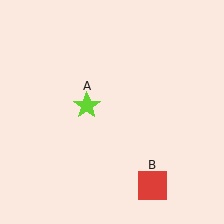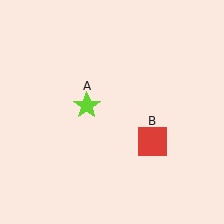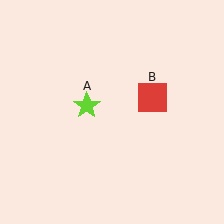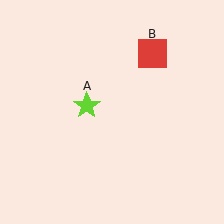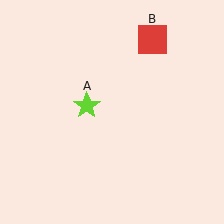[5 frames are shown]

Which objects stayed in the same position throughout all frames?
Lime star (object A) remained stationary.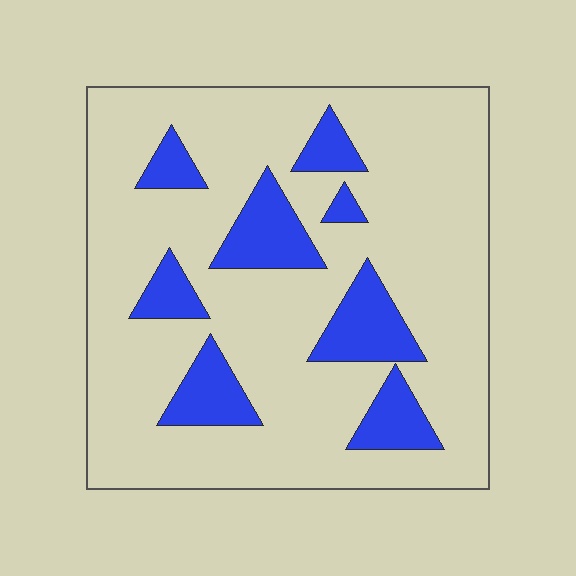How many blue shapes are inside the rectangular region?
8.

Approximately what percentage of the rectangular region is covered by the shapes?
Approximately 20%.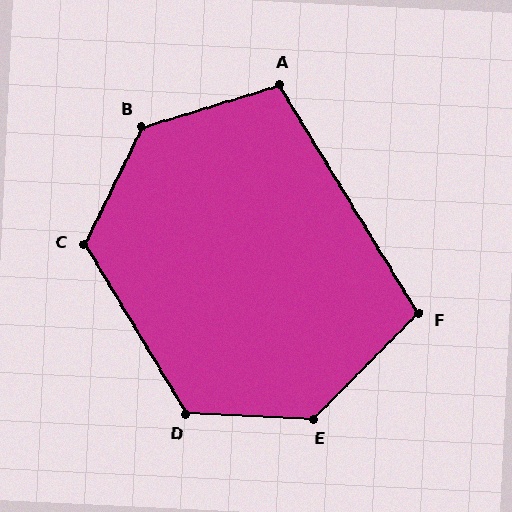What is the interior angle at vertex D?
Approximately 123 degrees (obtuse).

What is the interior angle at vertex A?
Approximately 105 degrees (obtuse).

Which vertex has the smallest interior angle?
F, at approximately 104 degrees.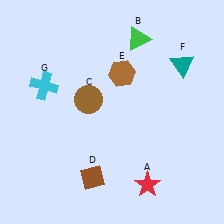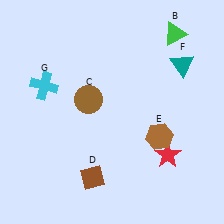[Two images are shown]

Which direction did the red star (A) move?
The red star (A) moved up.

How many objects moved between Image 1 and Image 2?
3 objects moved between the two images.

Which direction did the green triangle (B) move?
The green triangle (B) moved right.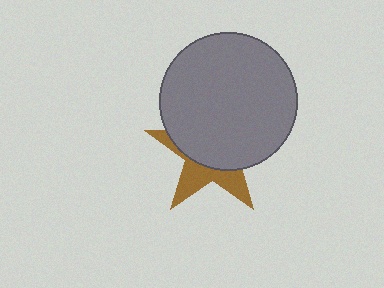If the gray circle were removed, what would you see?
You would see the complete brown star.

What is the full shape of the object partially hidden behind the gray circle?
The partially hidden object is a brown star.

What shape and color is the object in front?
The object in front is a gray circle.